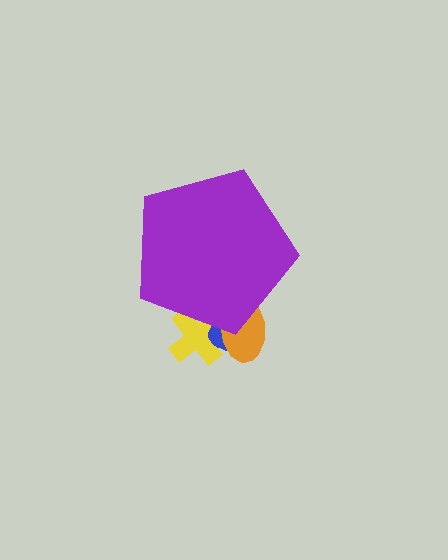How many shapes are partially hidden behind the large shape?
3 shapes are partially hidden.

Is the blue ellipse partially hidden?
Yes, the blue ellipse is partially hidden behind the purple pentagon.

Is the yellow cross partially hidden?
Yes, the yellow cross is partially hidden behind the purple pentagon.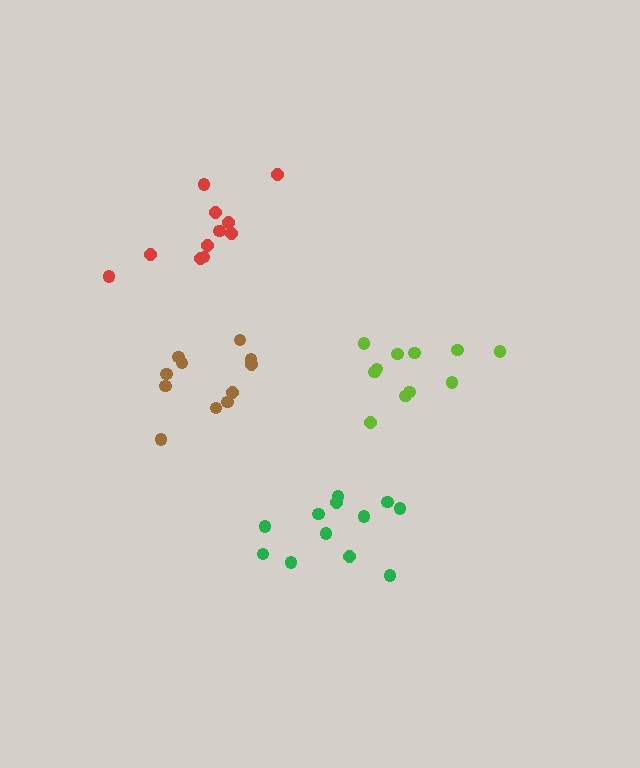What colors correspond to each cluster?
The clusters are colored: lime, green, brown, red.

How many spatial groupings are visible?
There are 4 spatial groupings.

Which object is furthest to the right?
The lime cluster is rightmost.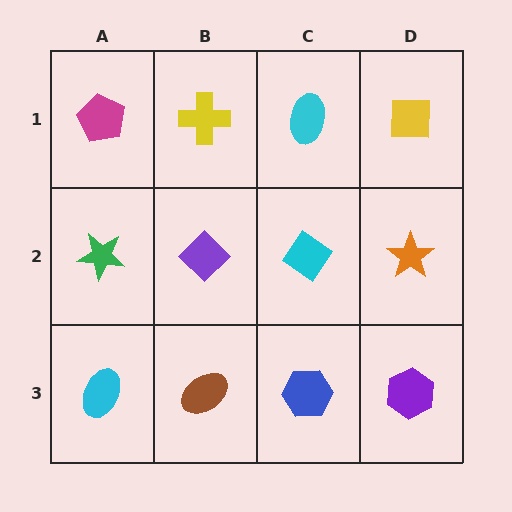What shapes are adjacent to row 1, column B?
A purple diamond (row 2, column B), a magenta pentagon (row 1, column A), a cyan ellipse (row 1, column C).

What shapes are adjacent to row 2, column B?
A yellow cross (row 1, column B), a brown ellipse (row 3, column B), a green star (row 2, column A), a cyan diamond (row 2, column C).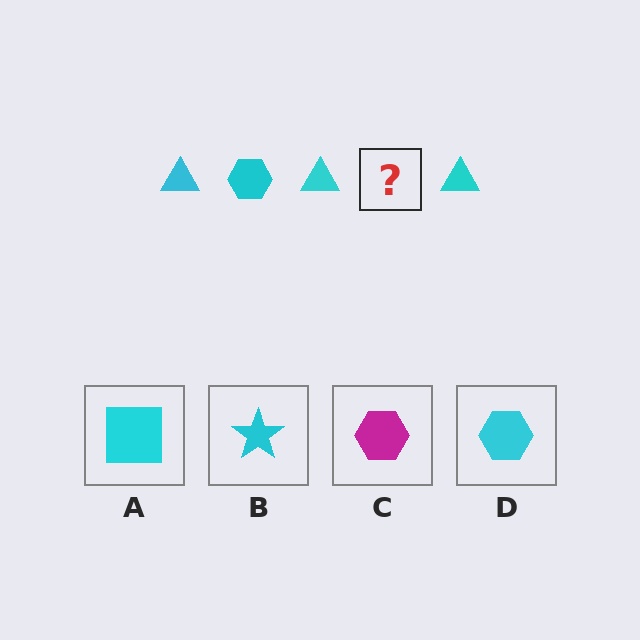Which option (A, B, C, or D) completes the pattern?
D.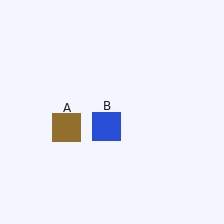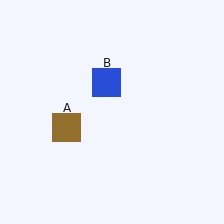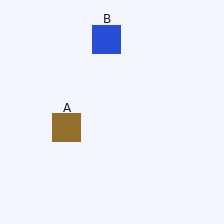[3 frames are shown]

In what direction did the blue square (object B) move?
The blue square (object B) moved up.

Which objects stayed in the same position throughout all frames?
Brown square (object A) remained stationary.